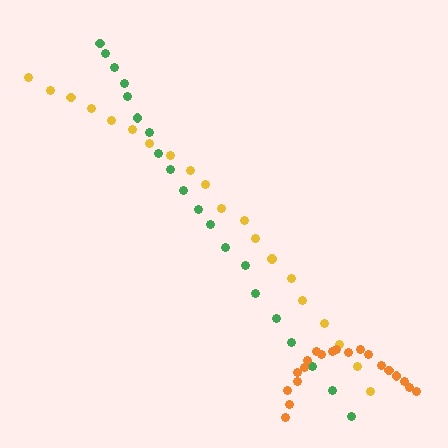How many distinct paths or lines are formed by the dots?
There are 3 distinct paths.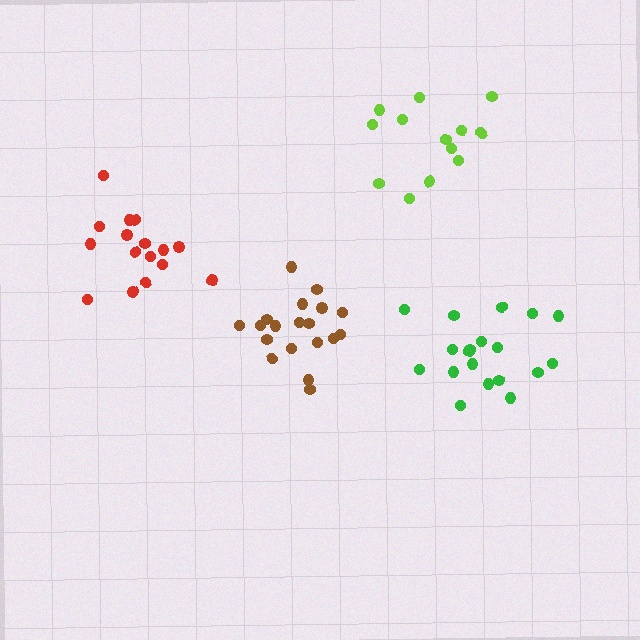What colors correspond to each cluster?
The clusters are colored: red, brown, green, lime.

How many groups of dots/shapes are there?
There are 4 groups.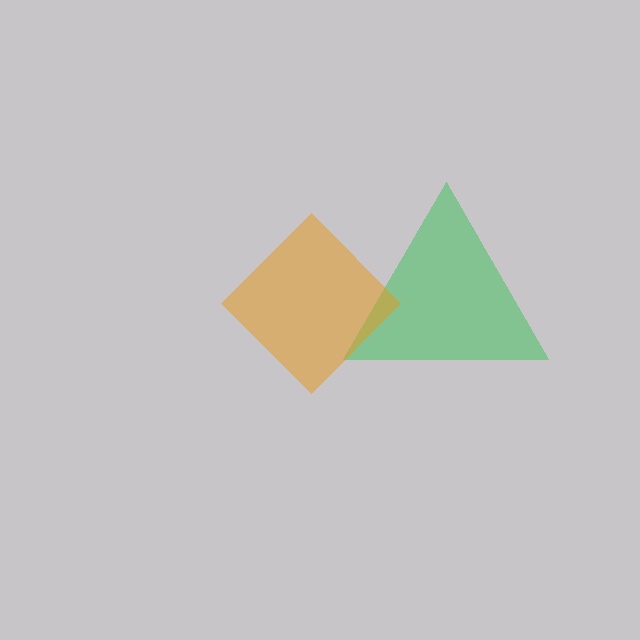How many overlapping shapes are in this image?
There are 2 overlapping shapes in the image.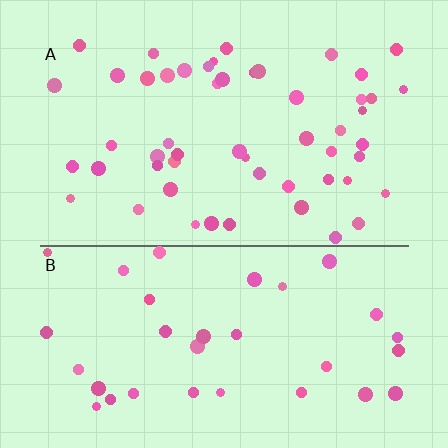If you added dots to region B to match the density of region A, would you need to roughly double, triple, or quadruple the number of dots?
Approximately double.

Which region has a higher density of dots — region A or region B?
A (the top).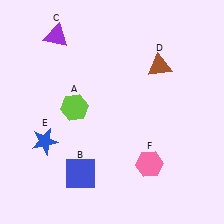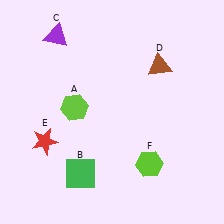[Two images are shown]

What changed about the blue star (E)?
In Image 1, E is blue. In Image 2, it changed to red.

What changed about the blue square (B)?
In Image 1, B is blue. In Image 2, it changed to green.